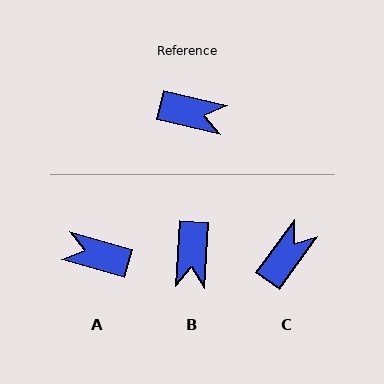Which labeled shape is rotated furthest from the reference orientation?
A, about 177 degrees away.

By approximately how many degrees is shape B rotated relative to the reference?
Approximately 81 degrees clockwise.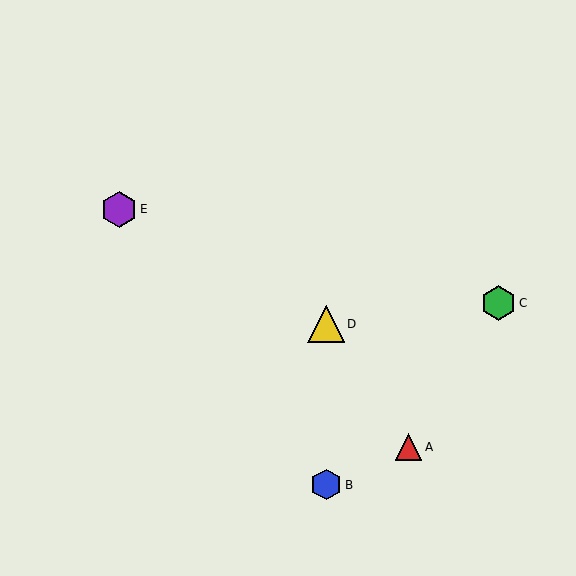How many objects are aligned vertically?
2 objects (B, D) are aligned vertically.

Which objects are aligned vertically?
Objects B, D are aligned vertically.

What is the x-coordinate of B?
Object B is at x≈326.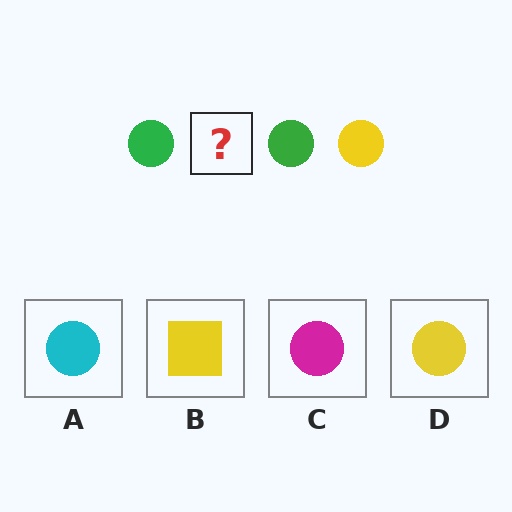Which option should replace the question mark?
Option D.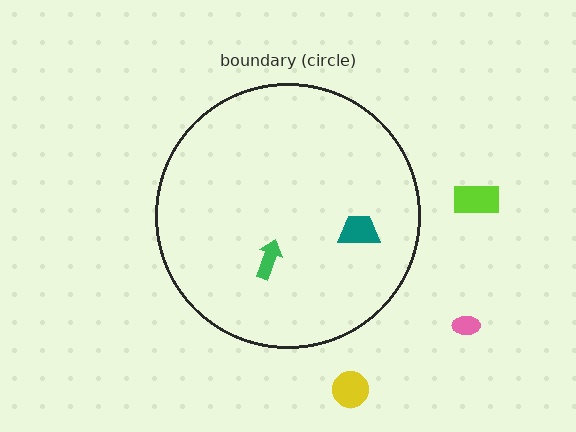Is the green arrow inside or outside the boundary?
Inside.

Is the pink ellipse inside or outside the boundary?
Outside.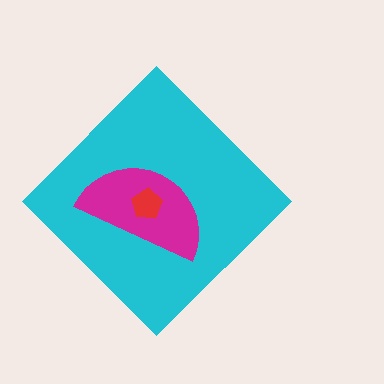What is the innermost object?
The red pentagon.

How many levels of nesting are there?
3.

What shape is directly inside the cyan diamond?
The magenta semicircle.